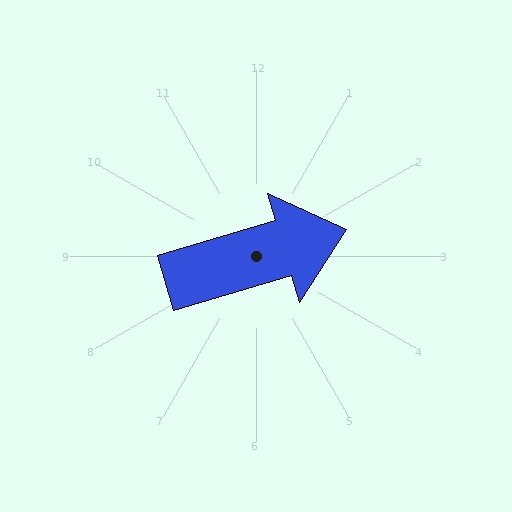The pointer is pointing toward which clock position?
Roughly 2 o'clock.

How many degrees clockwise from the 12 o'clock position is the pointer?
Approximately 74 degrees.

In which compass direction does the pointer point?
East.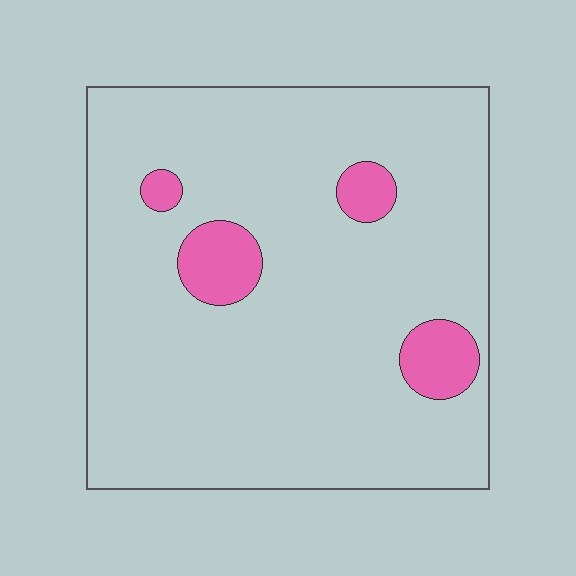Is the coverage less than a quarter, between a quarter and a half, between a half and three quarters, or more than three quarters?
Less than a quarter.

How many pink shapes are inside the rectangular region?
4.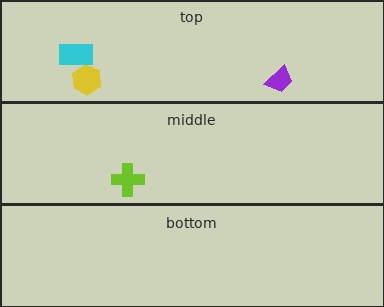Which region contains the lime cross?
The middle region.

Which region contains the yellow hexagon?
The top region.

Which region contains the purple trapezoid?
The top region.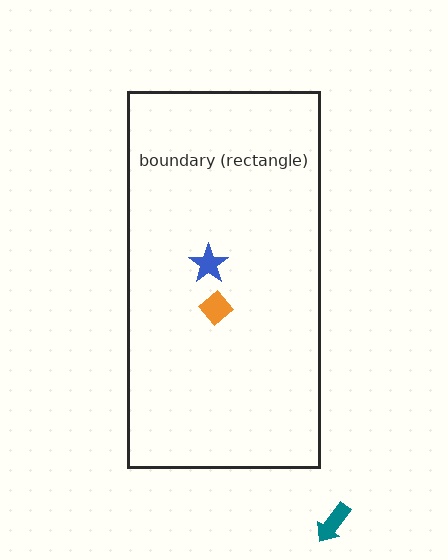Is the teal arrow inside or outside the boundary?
Outside.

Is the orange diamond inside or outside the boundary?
Inside.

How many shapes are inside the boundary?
2 inside, 1 outside.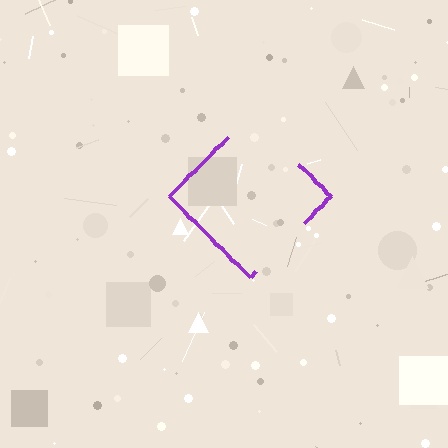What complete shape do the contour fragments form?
The contour fragments form a diamond.